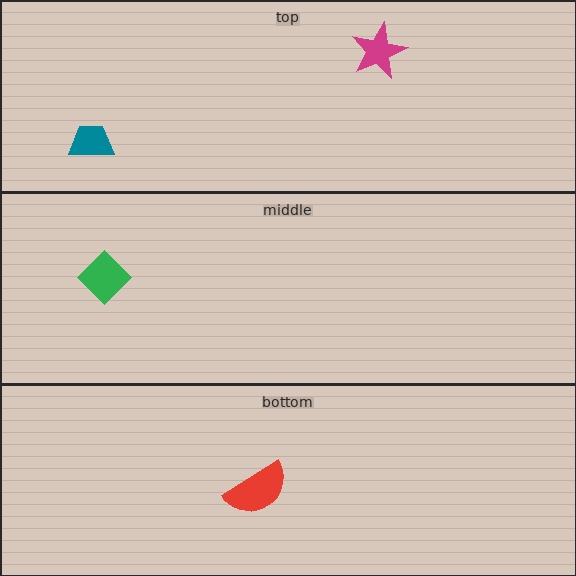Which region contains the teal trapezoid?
The top region.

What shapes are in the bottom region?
The red semicircle.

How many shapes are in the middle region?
1.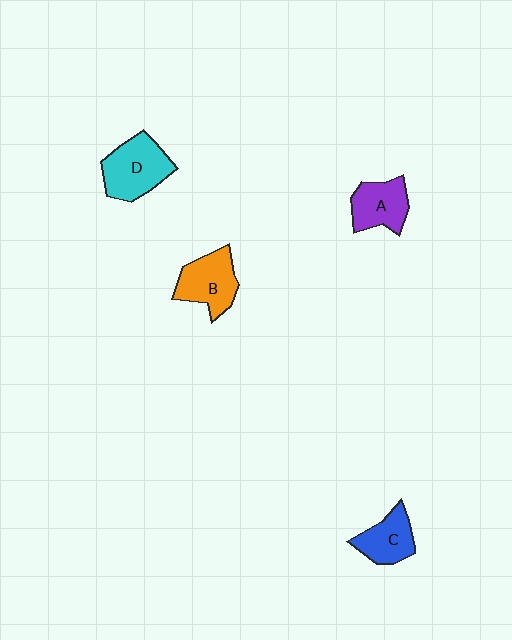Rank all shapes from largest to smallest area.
From largest to smallest: D (cyan), B (orange), A (purple), C (blue).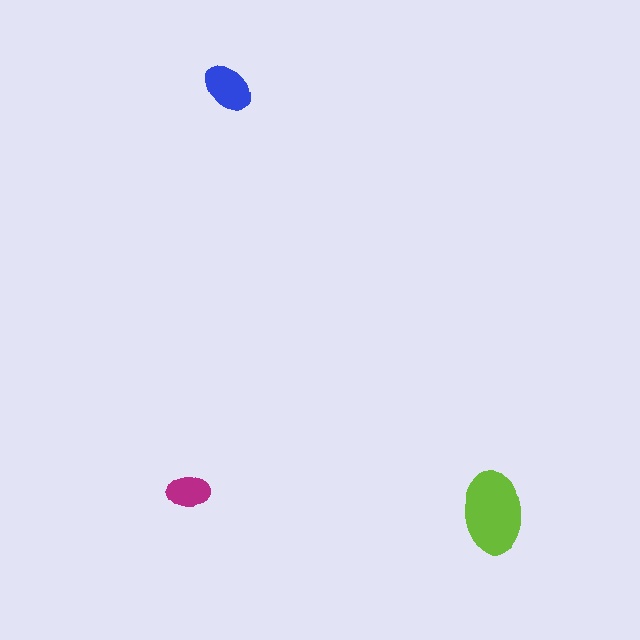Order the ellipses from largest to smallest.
the lime one, the blue one, the magenta one.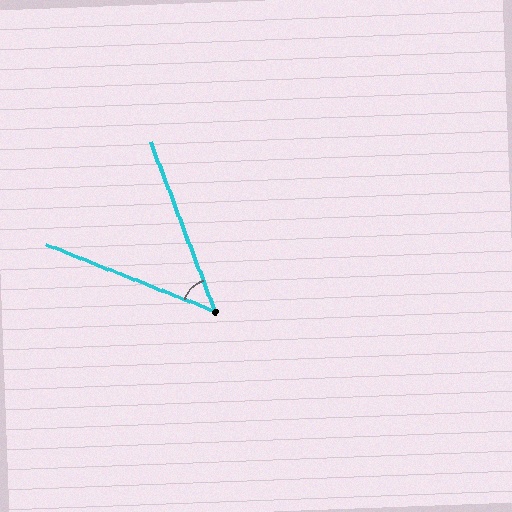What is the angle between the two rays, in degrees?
Approximately 48 degrees.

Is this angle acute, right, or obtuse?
It is acute.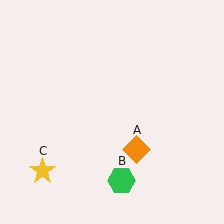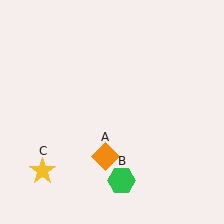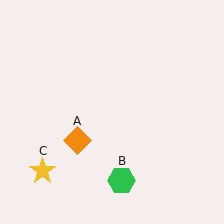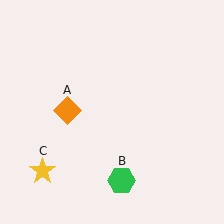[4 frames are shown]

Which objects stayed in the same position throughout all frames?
Green hexagon (object B) and yellow star (object C) remained stationary.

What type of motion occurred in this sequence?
The orange diamond (object A) rotated clockwise around the center of the scene.